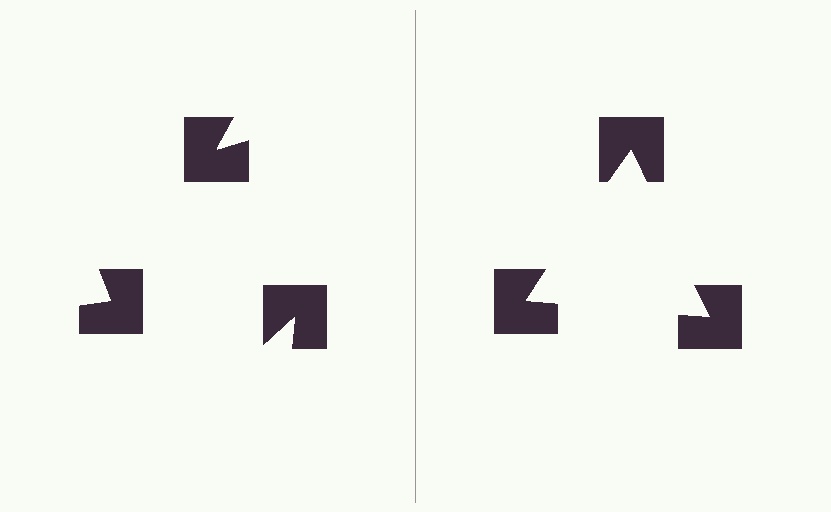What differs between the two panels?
The notched squares are positioned identically on both sides; only the wedge orientations differ. On the right they align to a triangle; on the left they are misaligned.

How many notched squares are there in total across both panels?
6 — 3 on each side.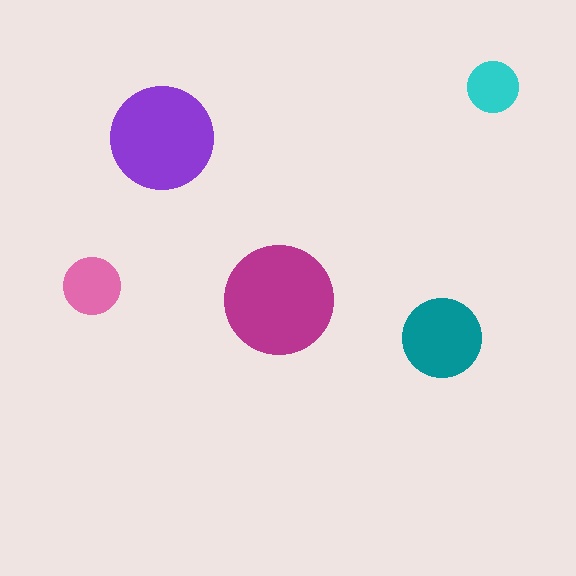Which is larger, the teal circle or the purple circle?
The purple one.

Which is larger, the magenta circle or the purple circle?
The magenta one.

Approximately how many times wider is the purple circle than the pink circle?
About 2 times wider.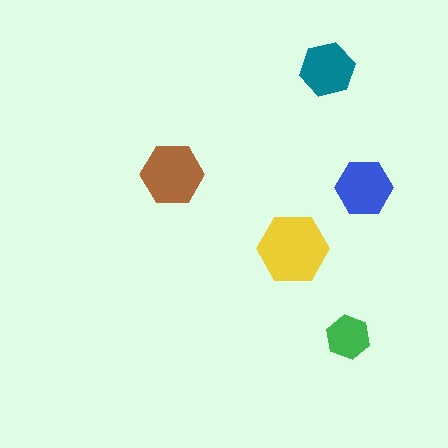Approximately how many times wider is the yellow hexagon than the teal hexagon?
About 1.5 times wider.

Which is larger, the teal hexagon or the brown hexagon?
The brown one.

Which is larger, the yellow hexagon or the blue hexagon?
The yellow one.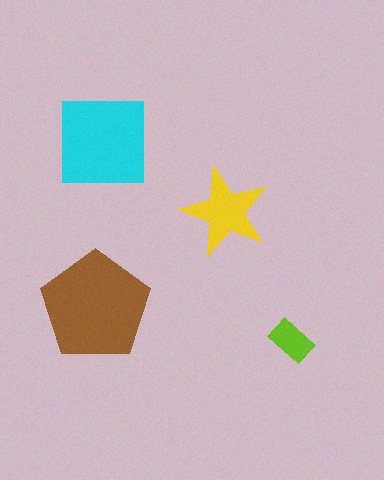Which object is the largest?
The brown pentagon.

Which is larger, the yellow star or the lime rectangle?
The yellow star.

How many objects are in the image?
There are 4 objects in the image.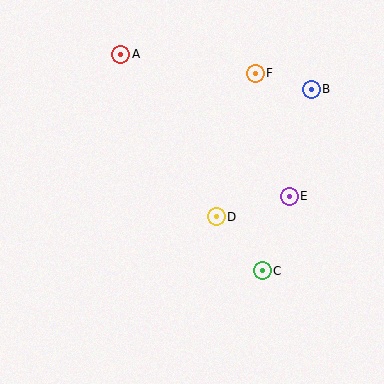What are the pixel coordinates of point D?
Point D is at (216, 217).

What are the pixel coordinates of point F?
Point F is at (255, 73).